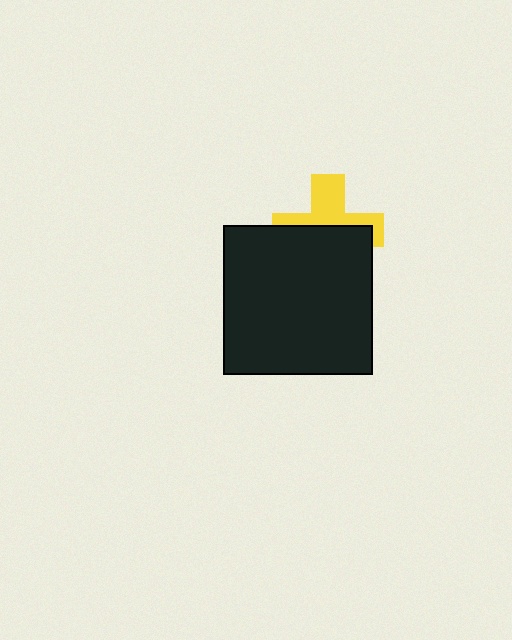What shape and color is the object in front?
The object in front is a black square.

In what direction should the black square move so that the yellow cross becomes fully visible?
The black square should move down. That is the shortest direction to clear the overlap and leave the yellow cross fully visible.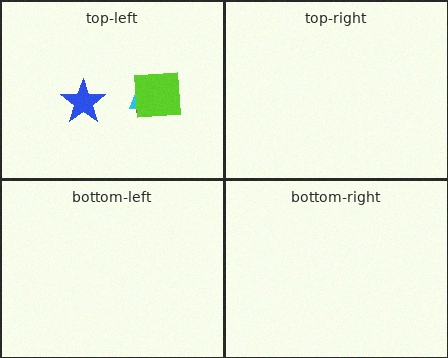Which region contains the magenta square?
The top-left region.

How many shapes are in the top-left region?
4.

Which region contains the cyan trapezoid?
The top-left region.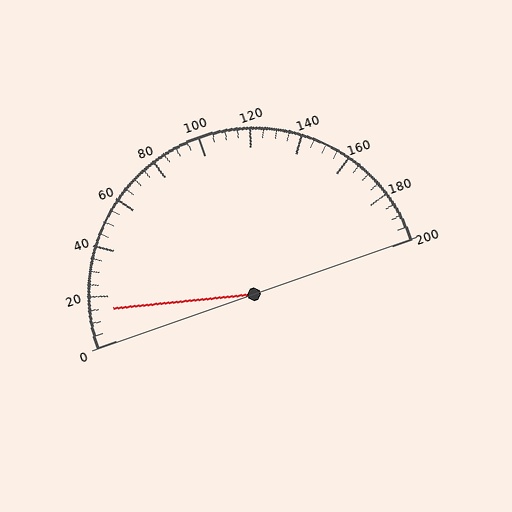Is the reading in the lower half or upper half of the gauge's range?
The reading is in the lower half of the range (0 to 200).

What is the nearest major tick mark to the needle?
The nearest major tick mark is 20.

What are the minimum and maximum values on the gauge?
The gauge ranges from 0 to 200.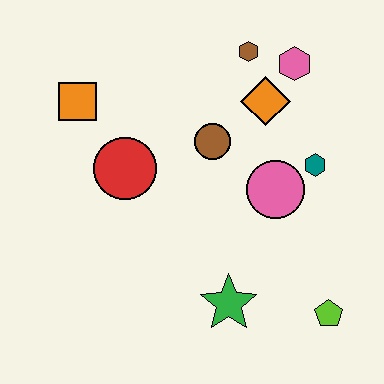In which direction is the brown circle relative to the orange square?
The brown circle is to the right of the orange square.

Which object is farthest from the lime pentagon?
The orange square is farthest from the lime pentagon.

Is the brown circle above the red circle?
Yes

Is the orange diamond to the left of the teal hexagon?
Yes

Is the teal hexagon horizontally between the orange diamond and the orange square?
No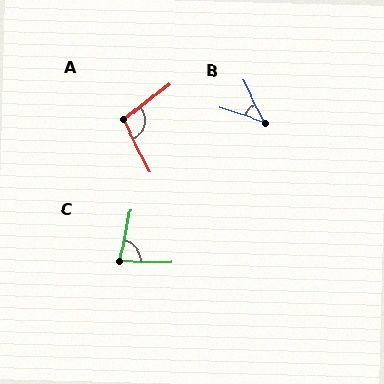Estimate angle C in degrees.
Approximately 79 degrees.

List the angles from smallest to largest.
B (44°), C (79°), A (101°).